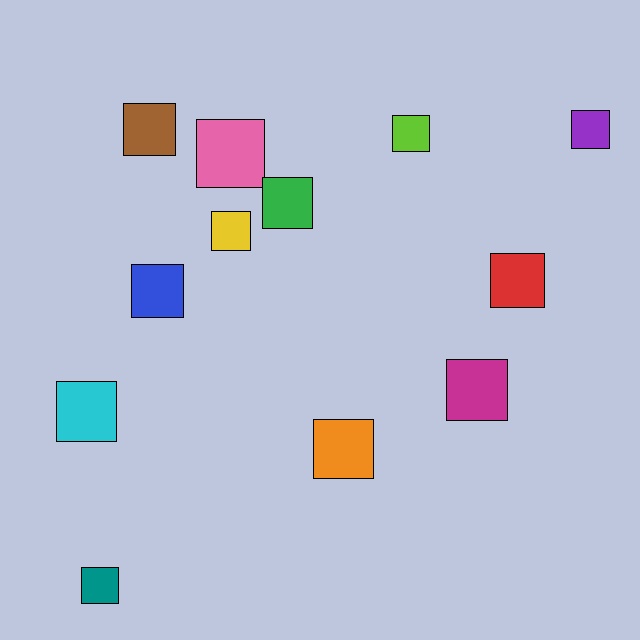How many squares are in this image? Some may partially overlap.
There are 12 squares.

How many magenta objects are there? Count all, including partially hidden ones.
There is 1 magenta object.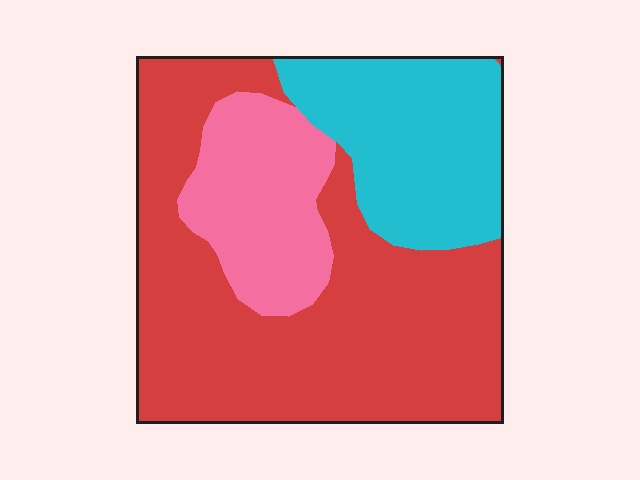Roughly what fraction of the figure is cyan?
Cyan takes up about one quarter (1/4) of the figure.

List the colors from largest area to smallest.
From largest to smallest: red, cyan, pink.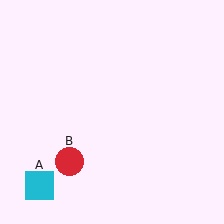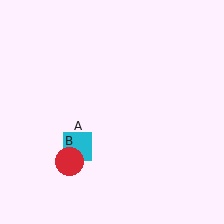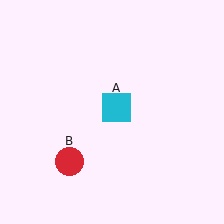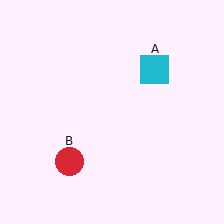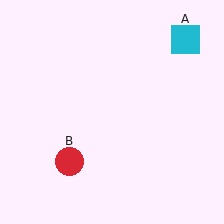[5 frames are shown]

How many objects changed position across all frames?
1 object changed position: cyan square (object A).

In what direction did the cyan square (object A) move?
The cyan square (object A) moved up and to the right.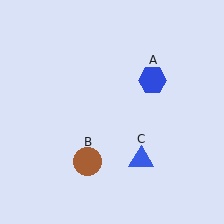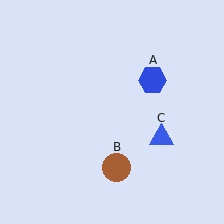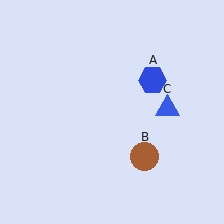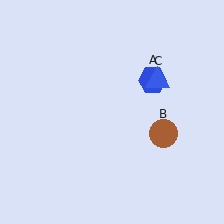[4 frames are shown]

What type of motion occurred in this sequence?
The brown circle (object B), blue triangle (object C) rotated counterclockwise around the center of the scene.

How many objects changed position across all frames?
2 objects changed position: brown circle (object B), blue triangle (object C).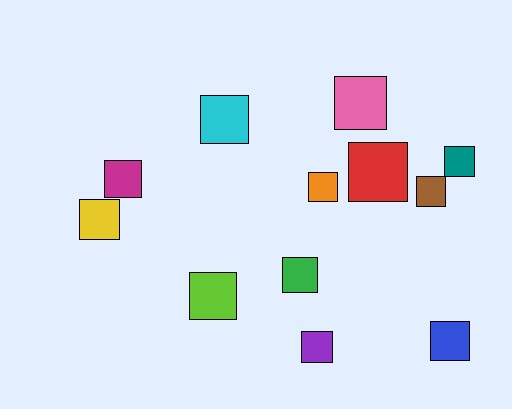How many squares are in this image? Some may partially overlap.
There are 12 squares.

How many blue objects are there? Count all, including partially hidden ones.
There is 1 blue object.